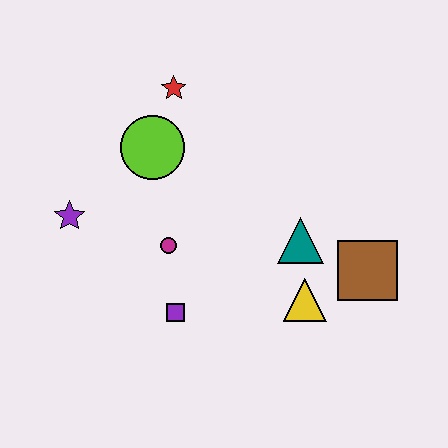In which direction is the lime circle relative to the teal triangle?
The lime circle is to the left of the teal triangle.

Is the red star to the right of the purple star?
Yes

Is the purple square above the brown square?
No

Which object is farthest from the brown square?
The purple star is farthest from the brown square.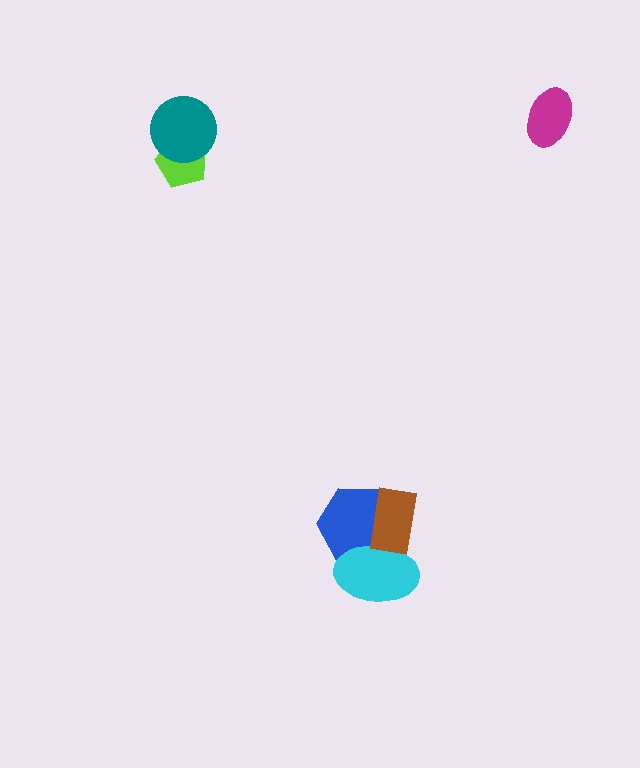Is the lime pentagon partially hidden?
Yes, it is partially covered by another shape.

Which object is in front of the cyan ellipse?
The brown rectangle is in front of the cyan ellipse.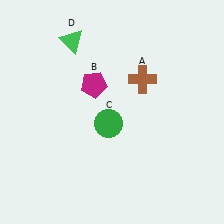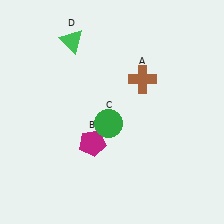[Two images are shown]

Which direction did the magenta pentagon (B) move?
The magenta pentagon (B) moved down.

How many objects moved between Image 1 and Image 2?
1 object moved between the two images.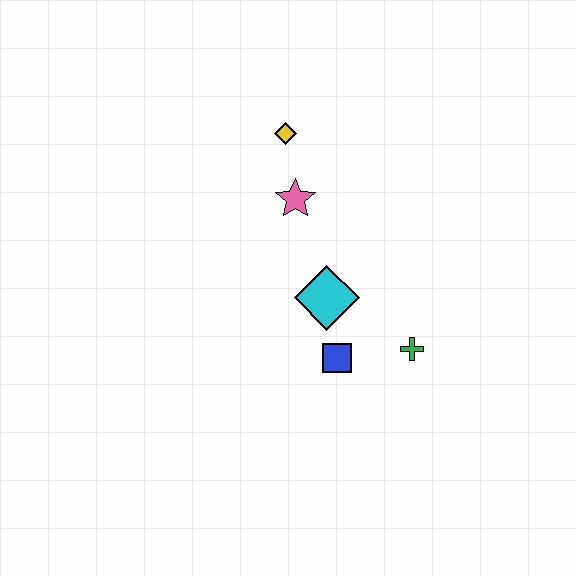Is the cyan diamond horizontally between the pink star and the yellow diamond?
No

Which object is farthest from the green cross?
The yellow diamond is farthest from the green cross.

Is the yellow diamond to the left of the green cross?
Yes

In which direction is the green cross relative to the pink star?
The green cross is below the pink star.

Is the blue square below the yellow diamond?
Yes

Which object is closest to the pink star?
The yellow diamond is closest to the pink star.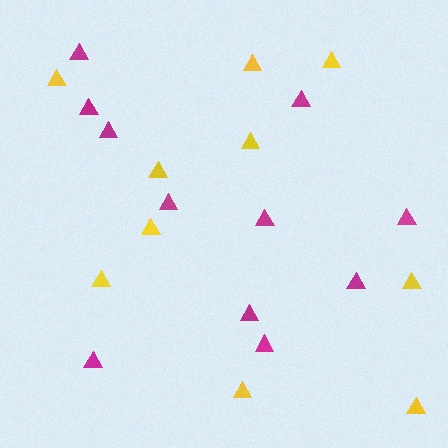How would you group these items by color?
There are 2 groups: one group of magenta triangles (11) and one group of yellow triangles (10).